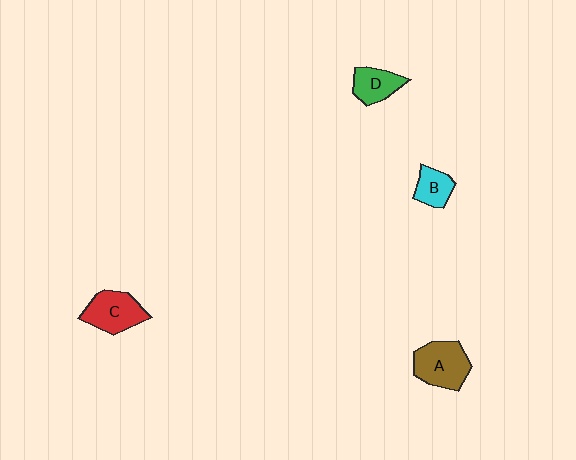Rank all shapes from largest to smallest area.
From largest to smallest: A (brown), C (red), D (green), B (cyan).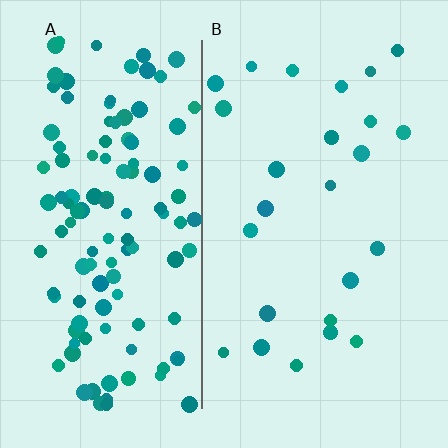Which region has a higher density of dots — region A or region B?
A (the left).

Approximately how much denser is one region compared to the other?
Approximately 4.9× — region A over region B.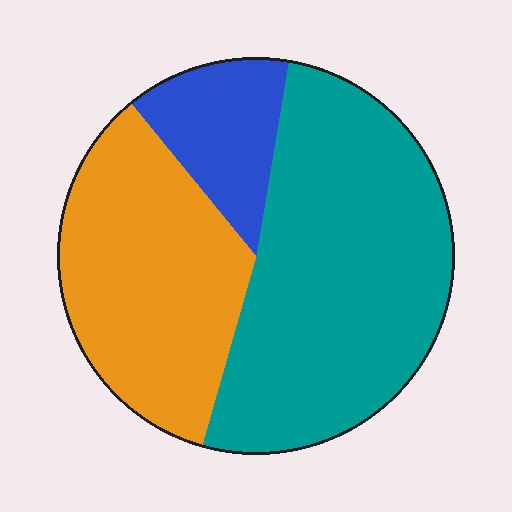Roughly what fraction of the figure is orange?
Orange covers around 35% of the figure.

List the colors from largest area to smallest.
From largest to smallest: teal, orange, blue.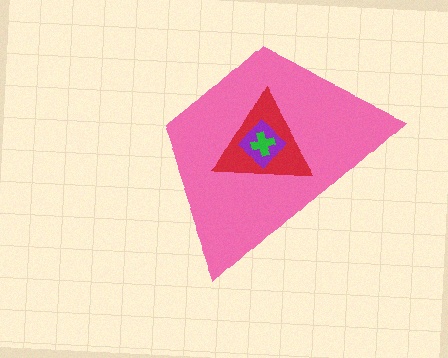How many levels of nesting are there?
4.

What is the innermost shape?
The green cross.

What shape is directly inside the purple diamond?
The green cross.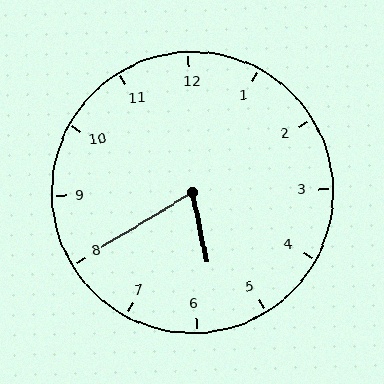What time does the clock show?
5:40.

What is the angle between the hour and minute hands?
Approximately 70 degrees.